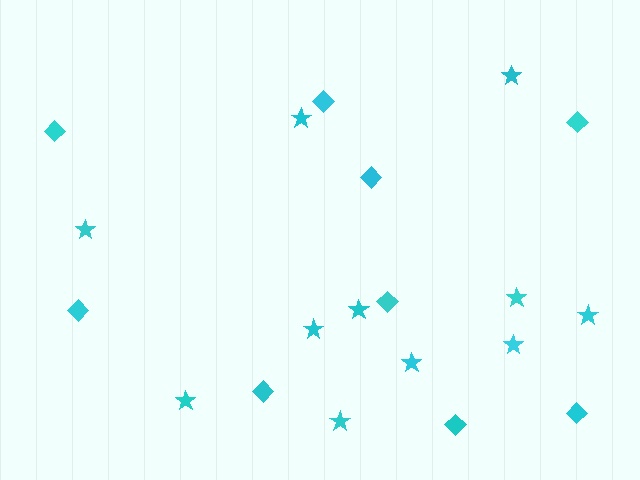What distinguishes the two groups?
There are 2 groups: one group of stars (11) and one group of diamonds (9).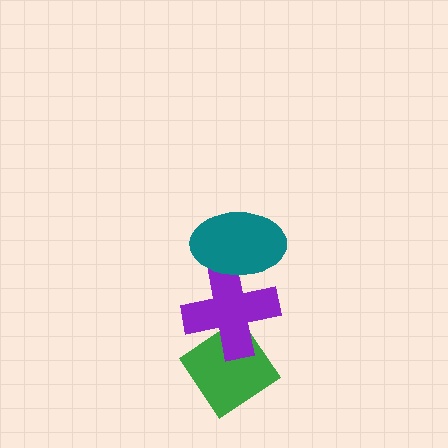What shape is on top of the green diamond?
The purple cross is on top of the green diamond.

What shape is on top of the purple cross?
The teal ellipse is on top of the purple cross.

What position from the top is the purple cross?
The purple cross is 2nd from the top.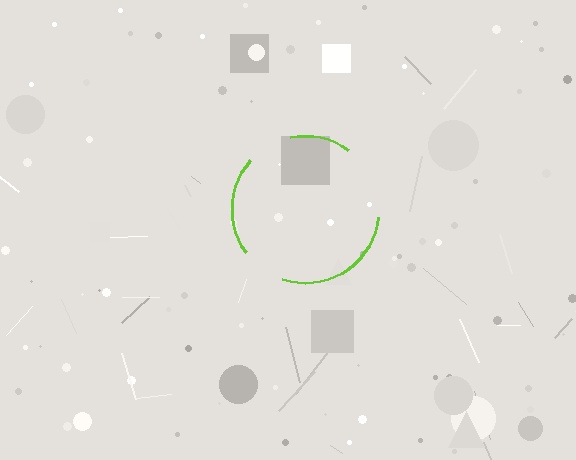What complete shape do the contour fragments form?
The contour fragments form a circle.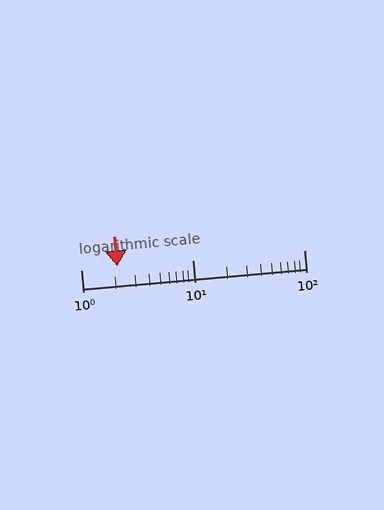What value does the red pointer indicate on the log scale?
The pointer indicates approximately 2.1.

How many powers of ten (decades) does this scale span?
The scale spans 2 decades, from 1 to 100.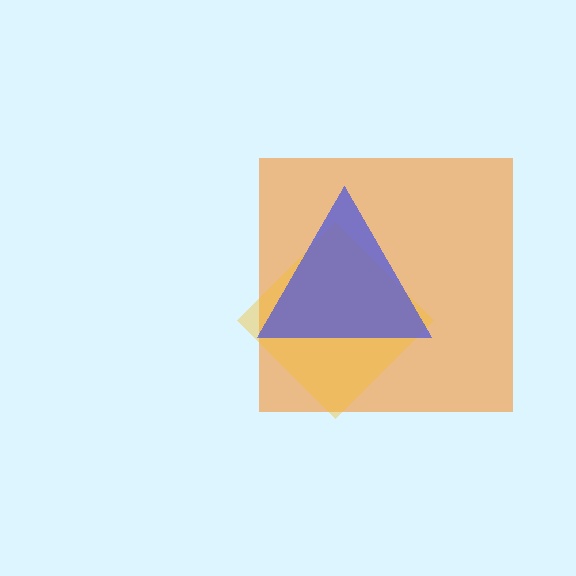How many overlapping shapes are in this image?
There are 3 overlapping shapes in the image.